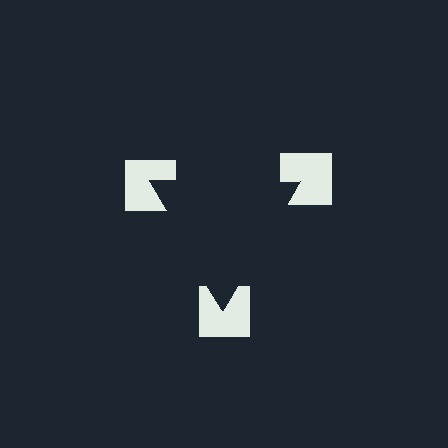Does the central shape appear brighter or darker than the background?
It typically appears slightly darker than the background, even though no actual brightness change is drawn.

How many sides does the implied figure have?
3 sides.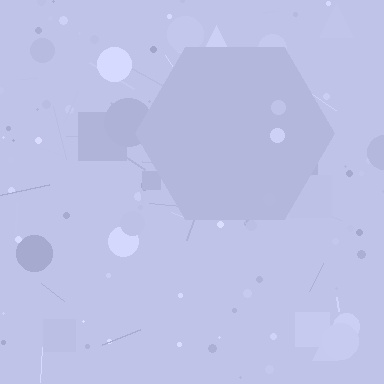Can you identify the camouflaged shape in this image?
The camouflaged shape is a hexagon.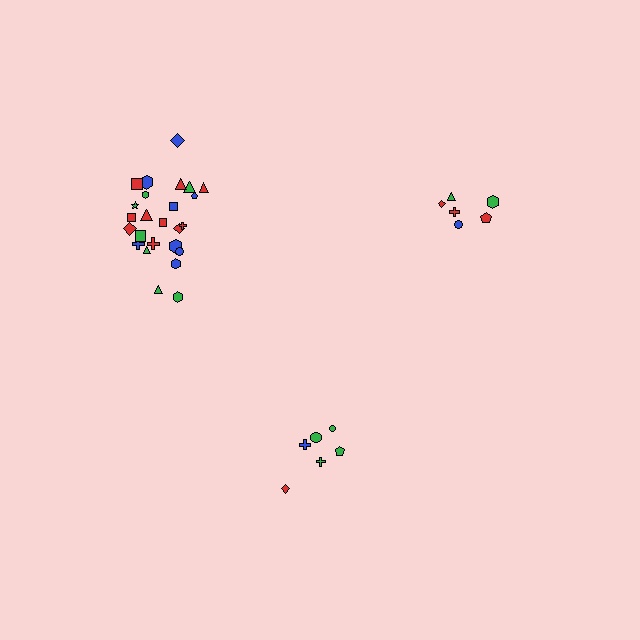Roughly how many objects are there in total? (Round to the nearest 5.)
Roughly 35 objects in total.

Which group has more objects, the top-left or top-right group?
The top-left group.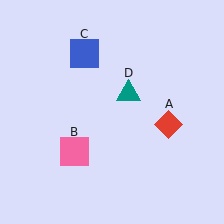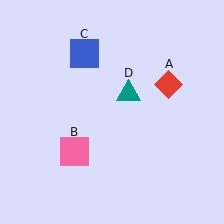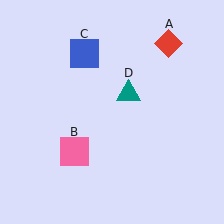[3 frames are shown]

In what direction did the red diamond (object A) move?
The red diamond (object A) moved up.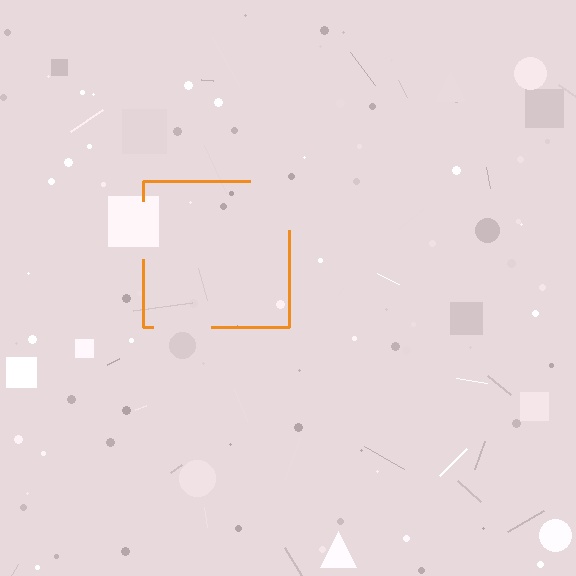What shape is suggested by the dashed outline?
The dashed outline suggests a square.